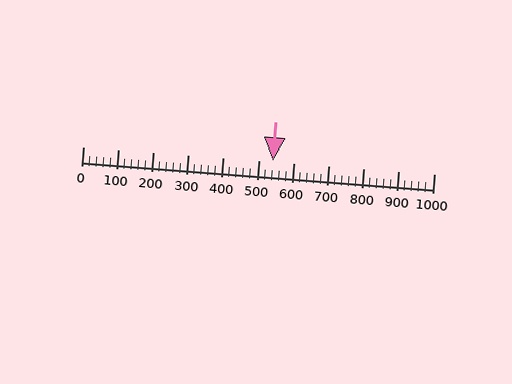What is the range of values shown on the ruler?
The ruler shows values from 0 to 1000.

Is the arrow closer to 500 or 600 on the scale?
The arrow is closer to 500.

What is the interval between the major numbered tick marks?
The major tick marks are spaced 100 units apart.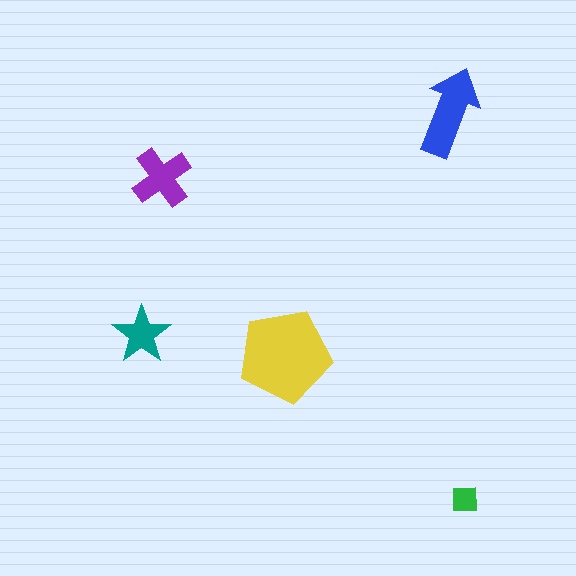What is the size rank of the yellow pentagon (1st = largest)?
1st.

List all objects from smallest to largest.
The green square, the teal star, the purple cross, the blue arrow, the yellow pentagon.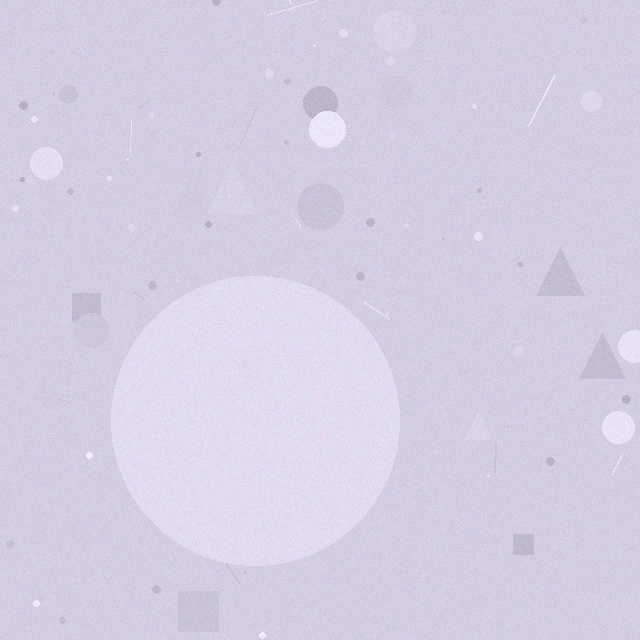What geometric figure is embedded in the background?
A circle is embedded in the background.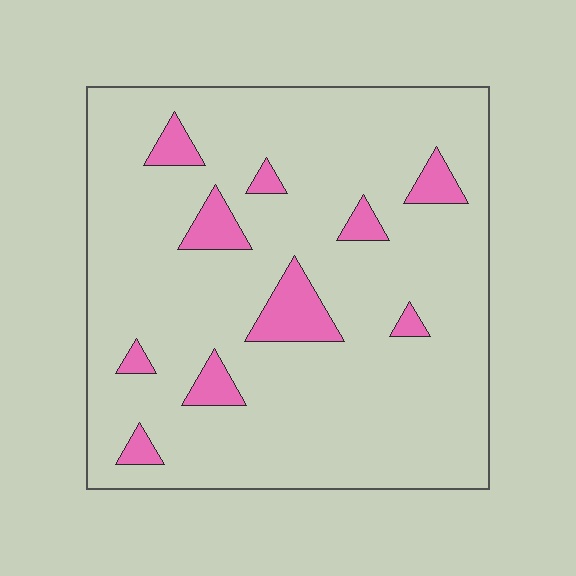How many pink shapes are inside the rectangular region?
10.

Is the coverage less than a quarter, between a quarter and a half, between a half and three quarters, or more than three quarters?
Less than a quarter.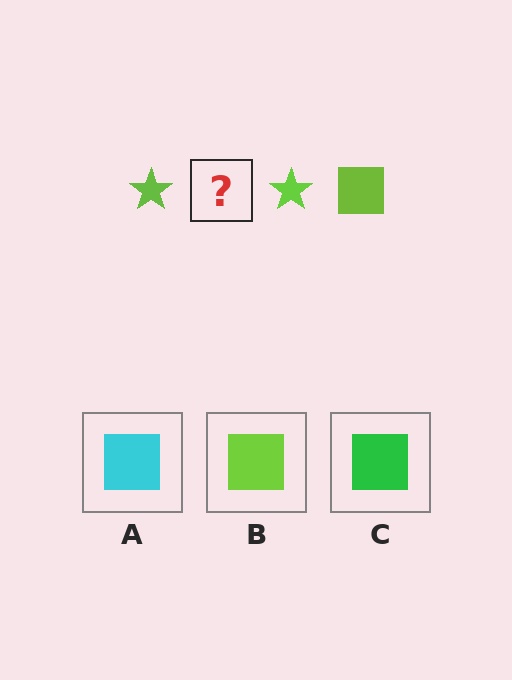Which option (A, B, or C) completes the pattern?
B.